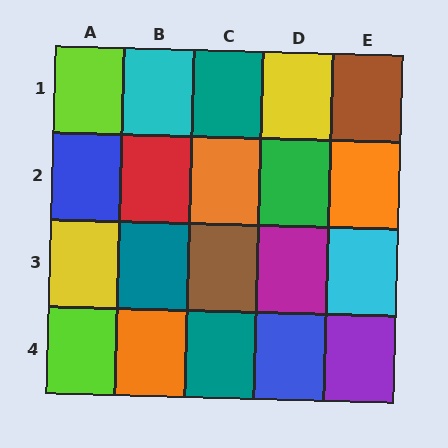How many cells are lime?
2 cells are lime.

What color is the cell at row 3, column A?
Yellow.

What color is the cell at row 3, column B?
Teal.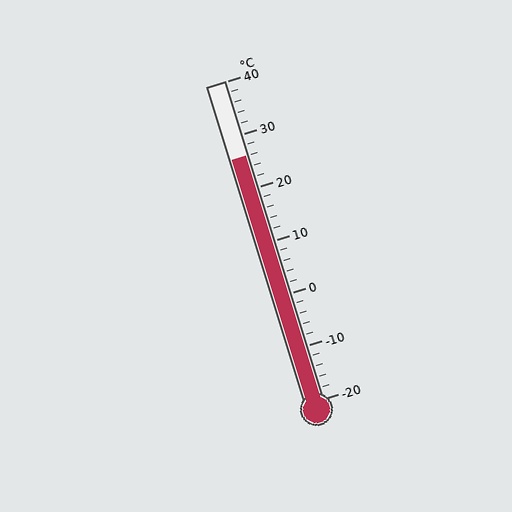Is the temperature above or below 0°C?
The temperature is above 0°C.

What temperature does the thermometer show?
The thermometer shows approximately 26°C.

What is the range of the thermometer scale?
The thermometer scale ranges from -20°C to 40°C.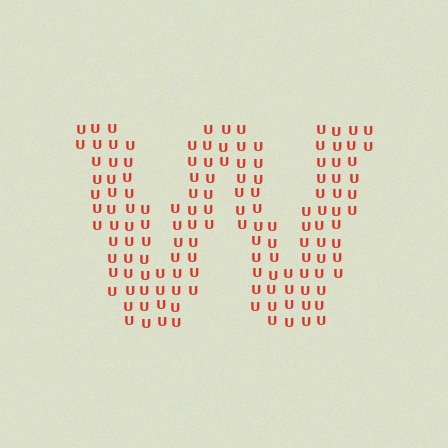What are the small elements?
The small elements are letter U's.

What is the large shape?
The large shape is the letter W.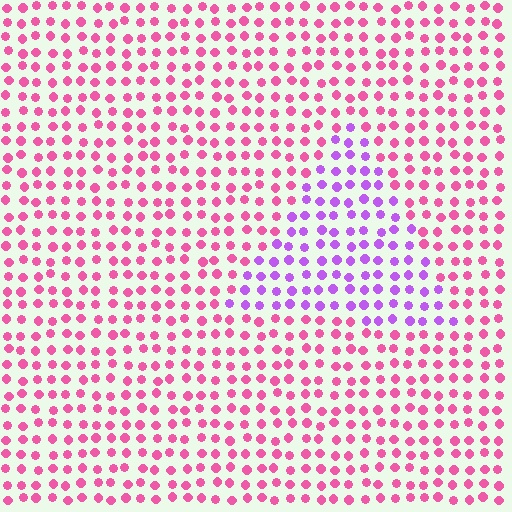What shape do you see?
I see a triangle.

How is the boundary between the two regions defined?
The boundary is defined purely by a slight shift in hue (about 48 degrees). Spacing, size, and orientation are identical on both sides.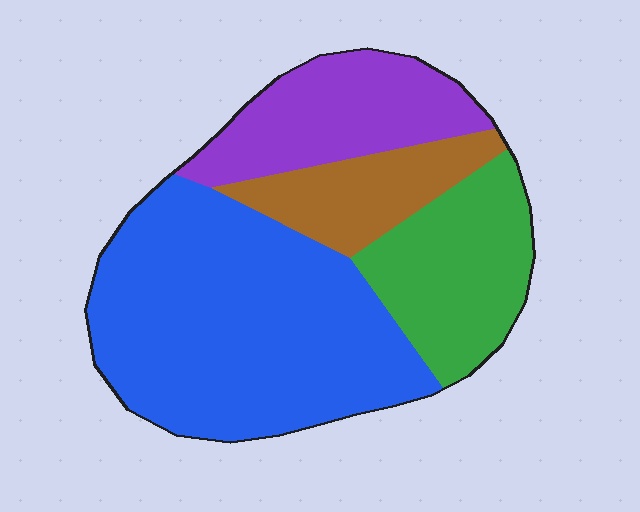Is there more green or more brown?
Green.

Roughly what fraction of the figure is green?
Green takes up about one fifth (1/5) of the figure.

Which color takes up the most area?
Blue, at roughly 50%.